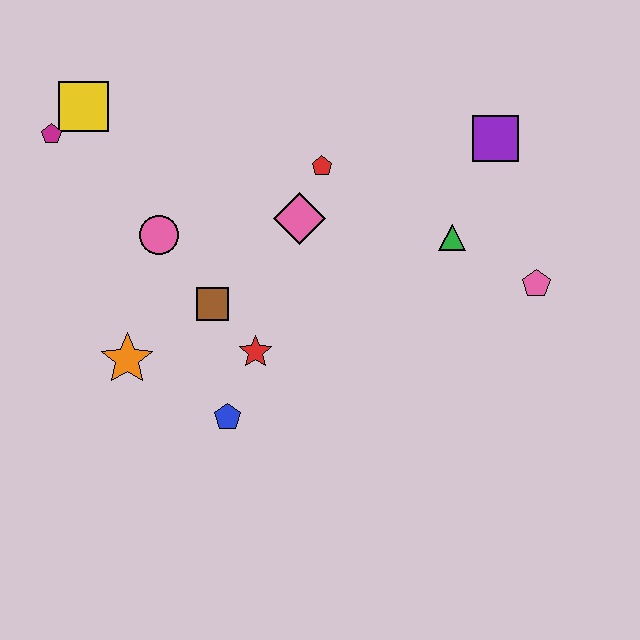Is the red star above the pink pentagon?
No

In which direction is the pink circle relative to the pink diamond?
The pink circle is to the left of the pink diamond.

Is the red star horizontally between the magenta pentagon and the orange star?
No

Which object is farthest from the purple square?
The magenta pentagon is farthest from the purple square.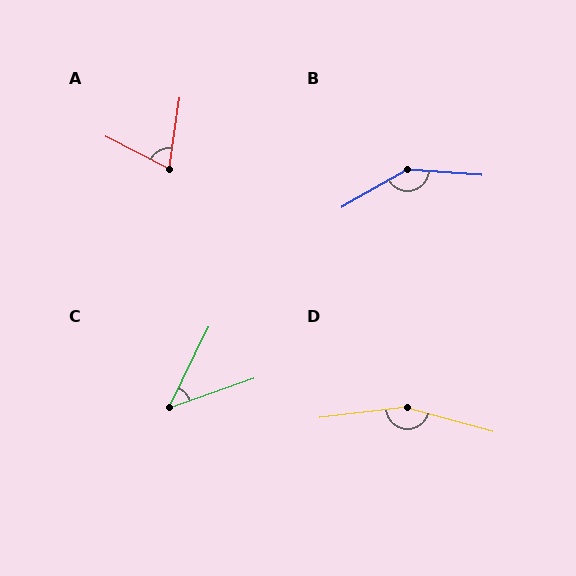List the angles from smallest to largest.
C (45°), A (71°), B (146°), D (158°).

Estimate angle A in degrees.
Approximately 71 degrees.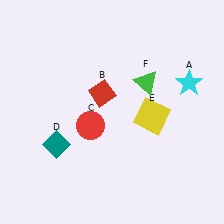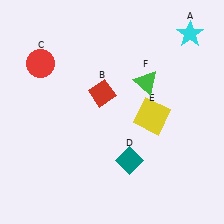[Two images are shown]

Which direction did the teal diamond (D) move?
The teal diamond (D) moved right.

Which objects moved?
The objects that moved are: the cyan star (A), the red circle (C), the teal diamond (D).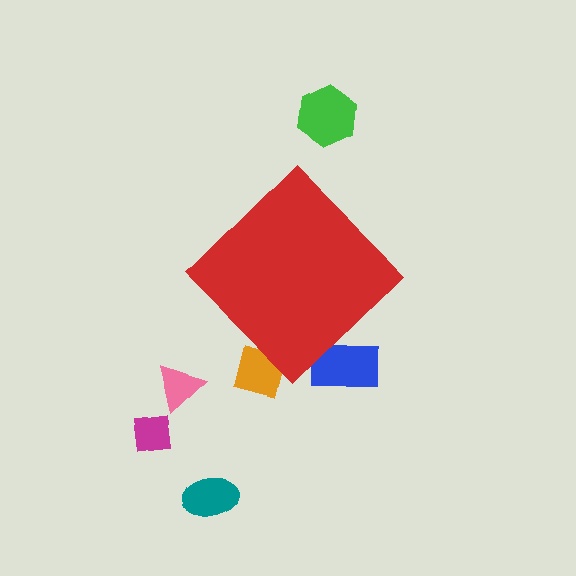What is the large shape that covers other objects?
A red diamond.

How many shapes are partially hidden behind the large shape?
2 shapes are partially hidden.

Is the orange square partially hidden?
Yes, the orange square is partially hidden behind the red diamond.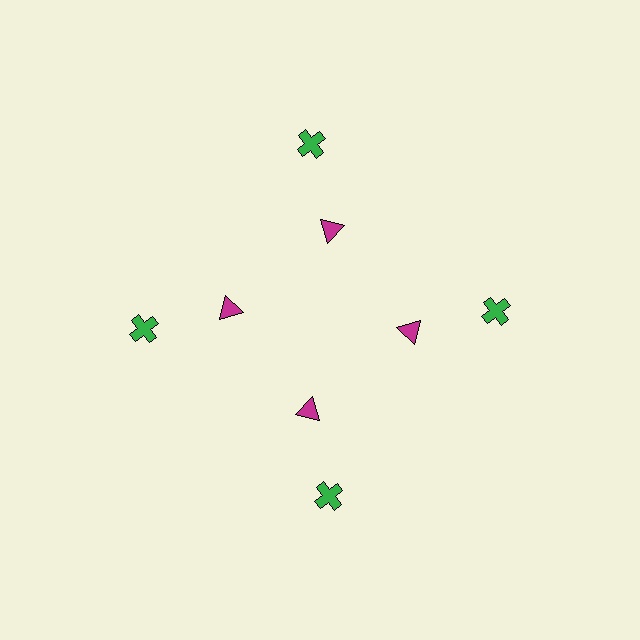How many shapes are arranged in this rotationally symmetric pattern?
There are 8 shapes, arranged in 4 groups of 2.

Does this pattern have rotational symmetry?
Yes, this pattern has 4-fold rotational symmetry. It looks the same after rotating 90 degrees around the center.